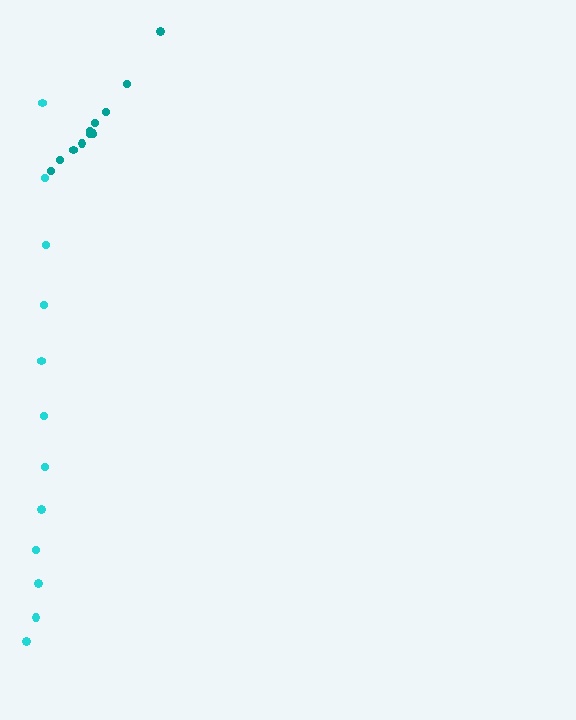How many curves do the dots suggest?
There are 2 distinct paths.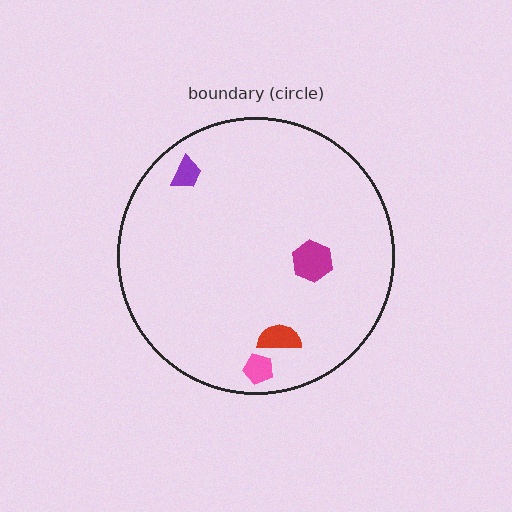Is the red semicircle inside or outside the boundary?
Inside.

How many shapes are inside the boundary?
4 inside, 0 outside.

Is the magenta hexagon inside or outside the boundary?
Inside.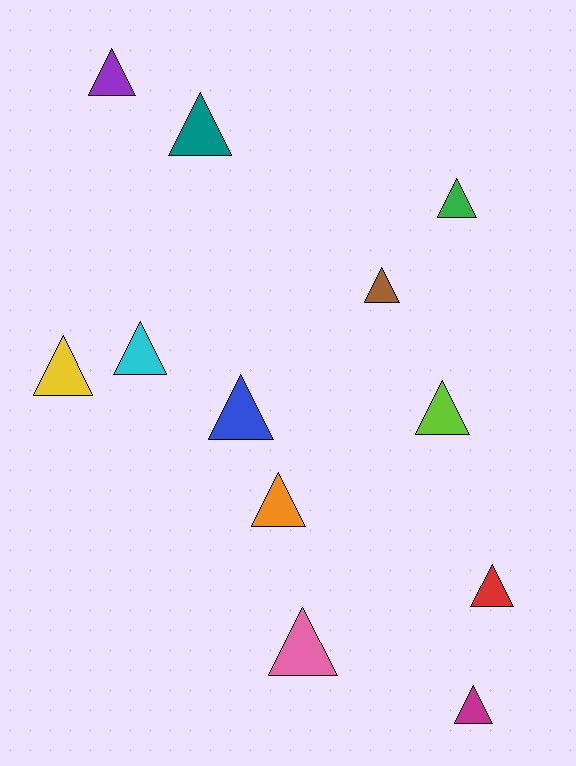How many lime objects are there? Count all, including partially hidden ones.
There is 1 lime object.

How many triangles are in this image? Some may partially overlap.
There are 12 triangles.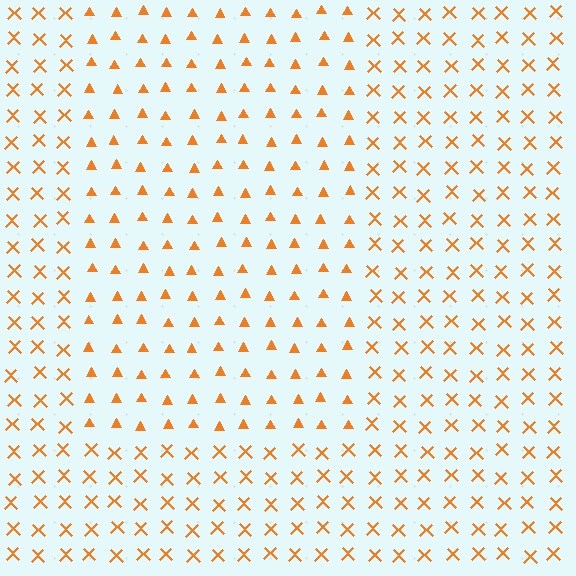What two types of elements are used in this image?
The image uses triangles inside the rectangle region and X marks outside it.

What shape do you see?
I see a rectangle.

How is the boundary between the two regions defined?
The boundary is defined by a change in element shape: triangles inside vs. X marks outside. All elements share the same color and spacing.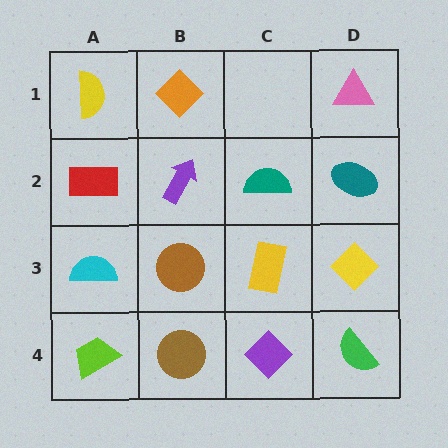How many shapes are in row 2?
4 shapes.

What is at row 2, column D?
A teal ellipse.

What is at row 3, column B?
A brown circle.